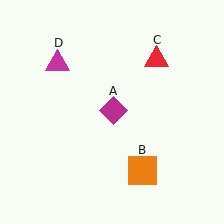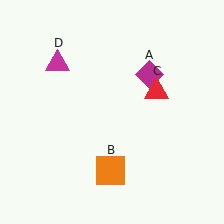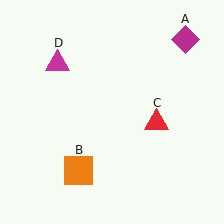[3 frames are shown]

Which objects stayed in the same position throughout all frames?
Magenta triangle (object D) remained stationary.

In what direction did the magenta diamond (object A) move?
The magenta diamond (object A) moved up and to the right.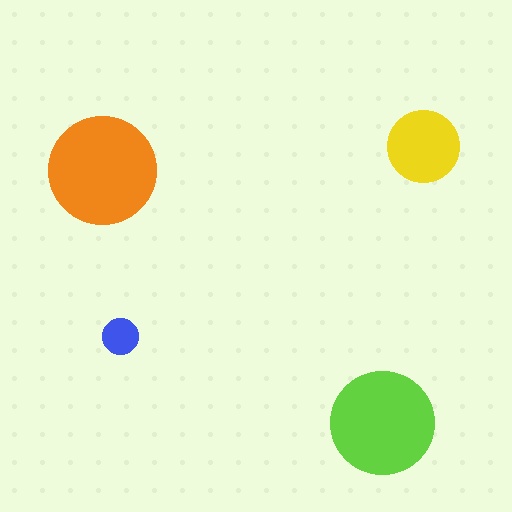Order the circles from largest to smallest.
the orange one, the lime one, the yellow one, the blue one.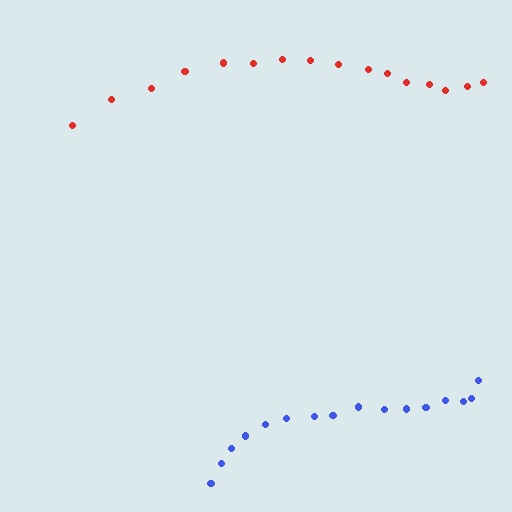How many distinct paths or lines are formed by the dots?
There are 2 distinct paths.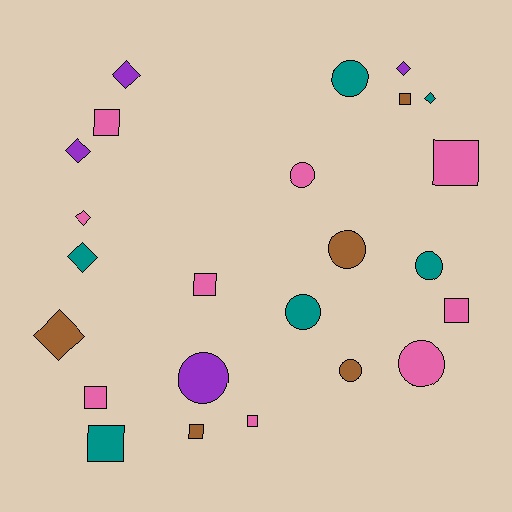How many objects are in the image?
There are 24 objects.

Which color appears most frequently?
Pink, with 9 objects.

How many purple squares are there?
There are no purple squares.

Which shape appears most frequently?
Square, with 9 objects.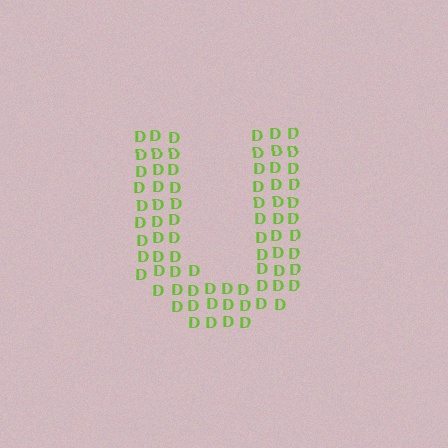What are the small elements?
The small elements are letter D's.